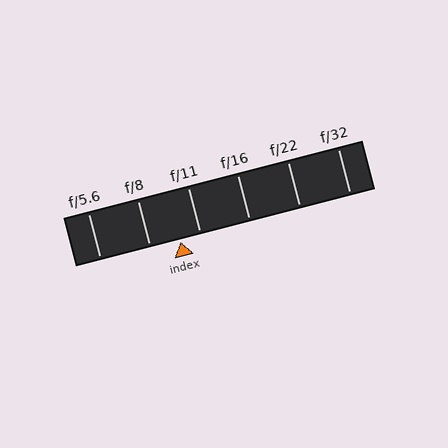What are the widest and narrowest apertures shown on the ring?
The widest aperture shown is f/5.6 and the narrowest is f/32.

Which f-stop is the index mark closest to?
The index mark is closest to f/11.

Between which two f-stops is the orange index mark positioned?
The index mark is between f/8 and f/11.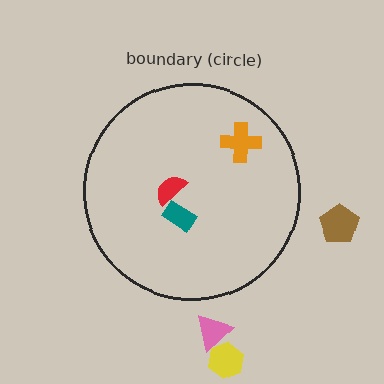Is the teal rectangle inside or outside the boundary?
Inside.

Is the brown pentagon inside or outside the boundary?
Outside.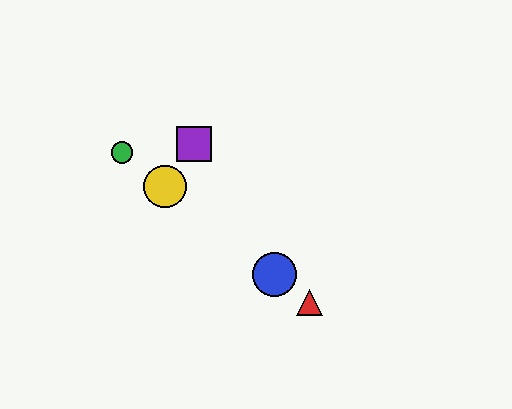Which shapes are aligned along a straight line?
The red triangle, the blue circle, the green circle, the yellow circle are aligned along a straight line.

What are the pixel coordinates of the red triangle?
The red triangle is at (310, 303).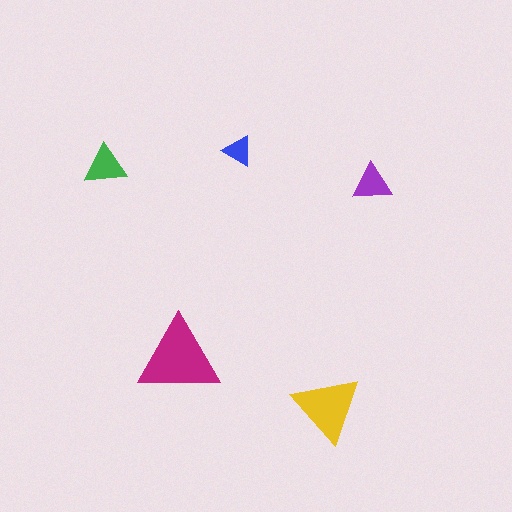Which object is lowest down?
The yellow triangle is bottommost.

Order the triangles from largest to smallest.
the magenta one, the yellow one, the green one, the purple one, the blue one.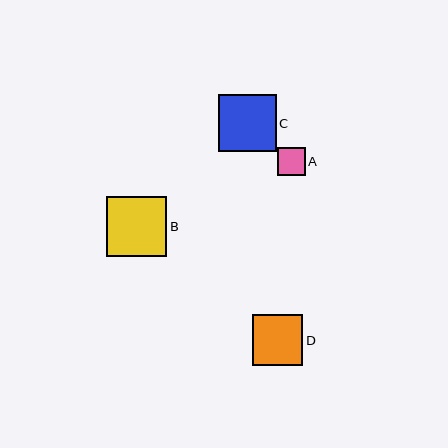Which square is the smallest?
Square A is the smallest with a size of approximately 28 pixels.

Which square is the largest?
Square B is the largest with a size of approximately 61 pixels.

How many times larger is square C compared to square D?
Square C is approximately 1.1 times the size of square D.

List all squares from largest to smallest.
From largest to smallest: B, C, D, A.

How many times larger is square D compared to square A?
Square D is approximately 1.8 times the size of square A.